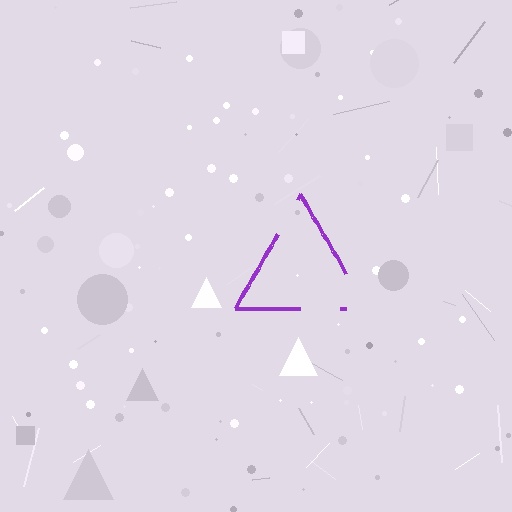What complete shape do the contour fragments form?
The contour fragments form a triangle.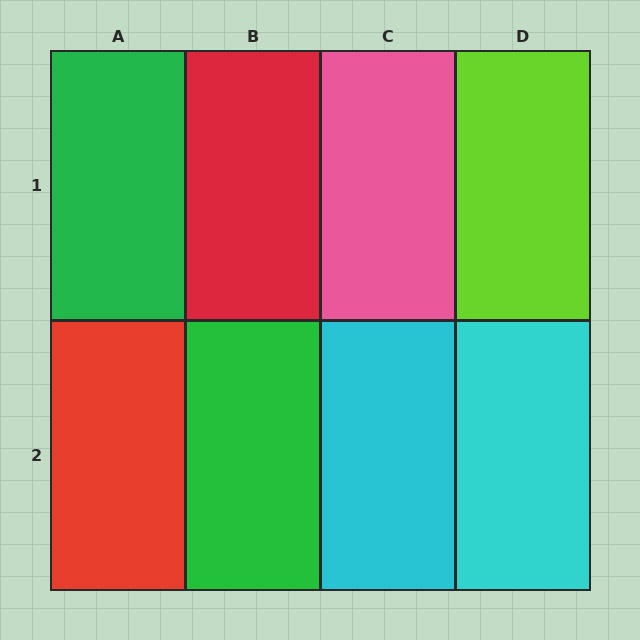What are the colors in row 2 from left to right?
Red, green, cyan, cyan.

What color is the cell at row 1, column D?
Lime.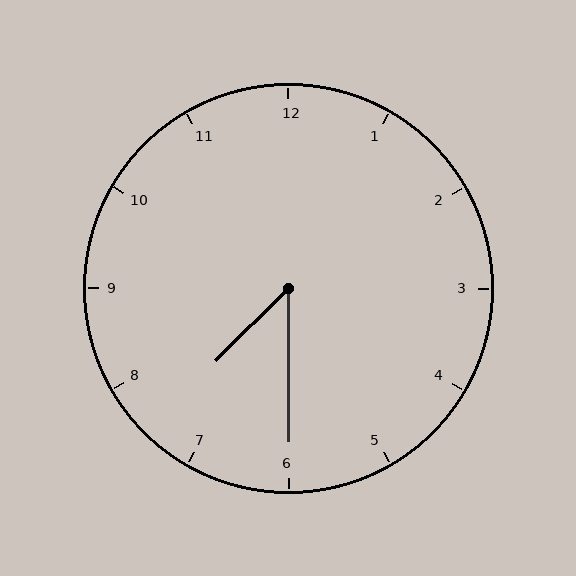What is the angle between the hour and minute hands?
Approximately 45 degrees.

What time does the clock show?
7:30.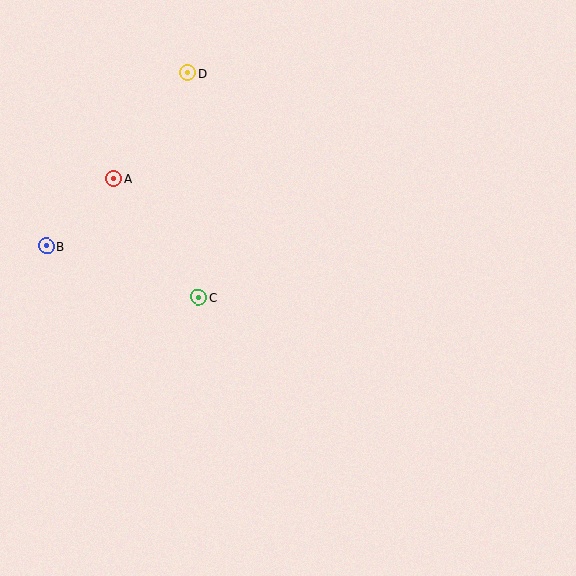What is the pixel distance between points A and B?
The distance between A and B is 96 pixels.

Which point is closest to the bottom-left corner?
Point B is closest to the bottom-left corner.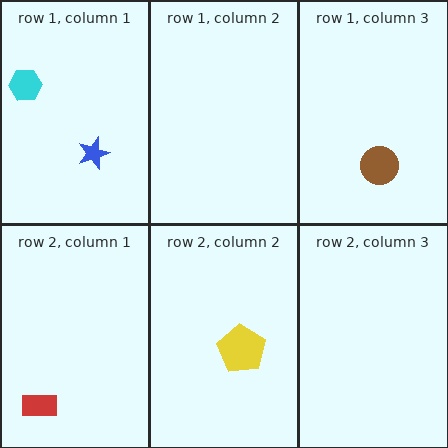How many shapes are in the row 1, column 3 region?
1.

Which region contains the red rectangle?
The row 2, column 1 region.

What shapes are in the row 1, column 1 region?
The cyan hexagon, the blue star.